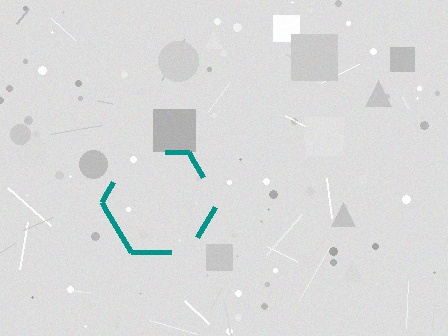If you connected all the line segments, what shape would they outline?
They would outline a hexagon.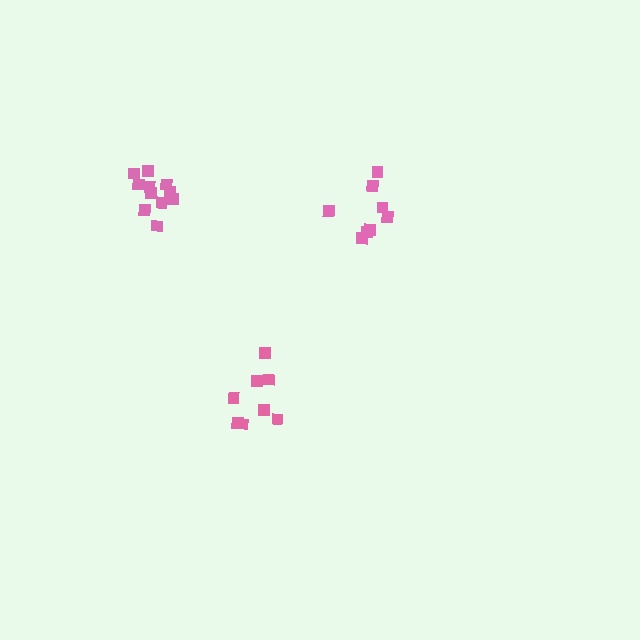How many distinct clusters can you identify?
There are 3 distinct clusters.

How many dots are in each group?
Group 1: 8 dots, Group 2: 8 dots, Group 3: 11 dots (27 total).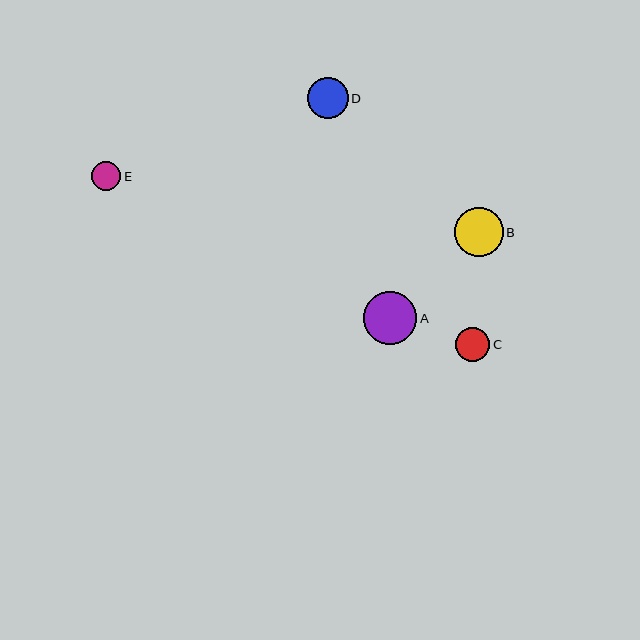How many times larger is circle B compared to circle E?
Circle B is approximately 1.7 times the size of circle E.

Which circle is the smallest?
Circle E is the smallest with a size of approximately 29 pixels.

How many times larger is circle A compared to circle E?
Circle A is approximately 1.8 times the size of circle E.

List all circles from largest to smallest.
From largest to smallest: A, B, D, C, E.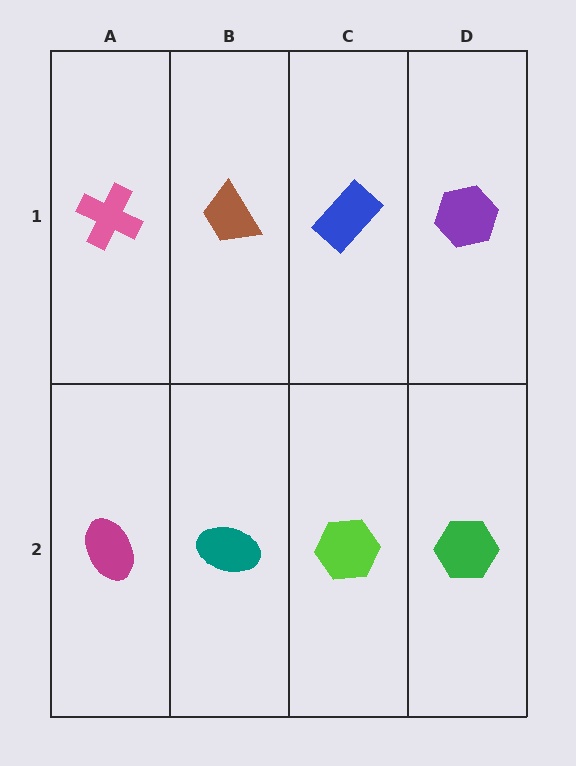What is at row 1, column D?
A purple hexagon.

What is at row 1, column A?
A pink cross.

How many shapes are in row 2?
4 shapes.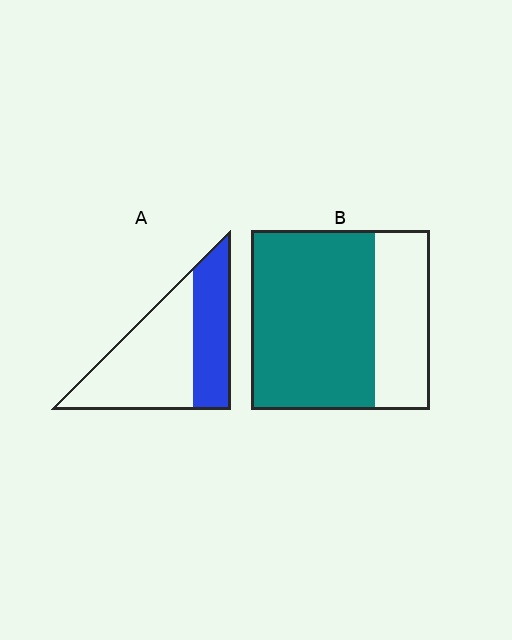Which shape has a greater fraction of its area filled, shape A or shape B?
Shape B.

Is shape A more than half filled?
No.